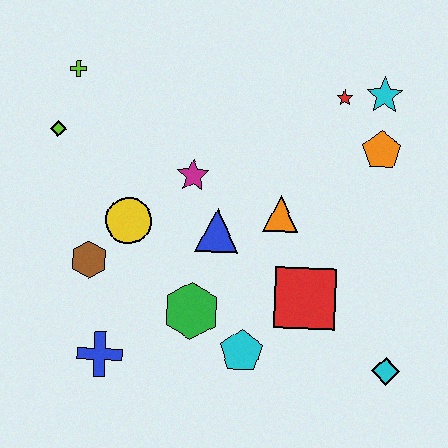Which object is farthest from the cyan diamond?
The lime cross is farthest from the cyan diamond.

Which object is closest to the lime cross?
The lime diamond is closest to the lime cross.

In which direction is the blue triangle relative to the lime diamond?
The blue triangle is to the right of the lime diamond.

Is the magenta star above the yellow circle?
Yes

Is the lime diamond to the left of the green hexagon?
Yes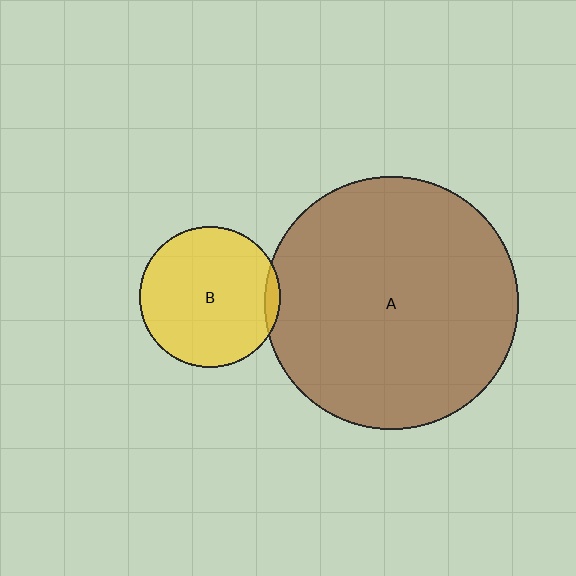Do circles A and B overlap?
Yes.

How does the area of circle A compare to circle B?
Approximately 3.2 times.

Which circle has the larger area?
Circle A (brown).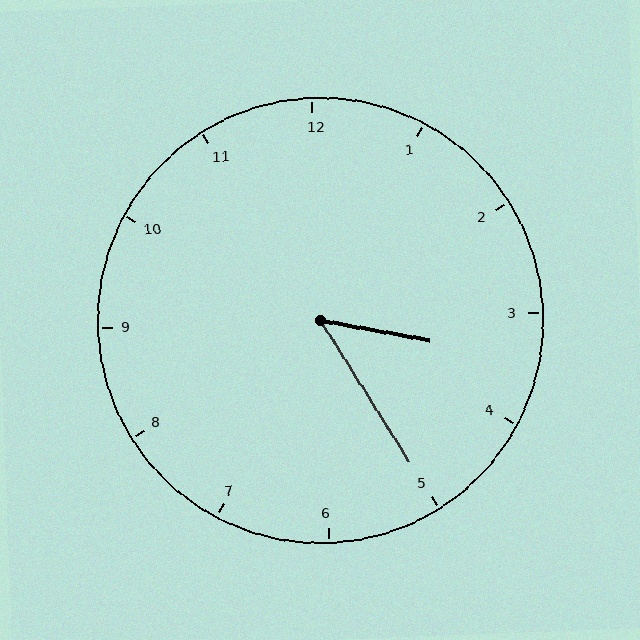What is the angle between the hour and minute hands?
Approximately 48 degrees.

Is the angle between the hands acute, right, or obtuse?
It is acute.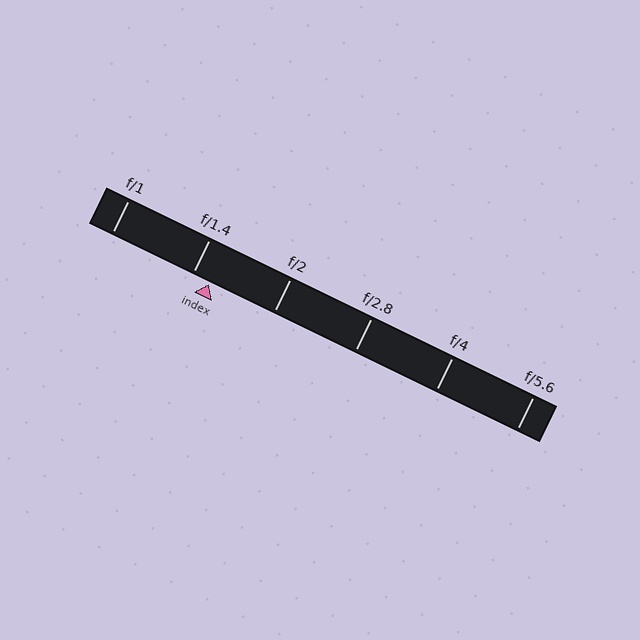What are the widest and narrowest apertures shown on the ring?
The widest aperture shown is f/1 and the narrowest is f/5.6.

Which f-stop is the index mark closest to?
The index mark is closest to f/1.4.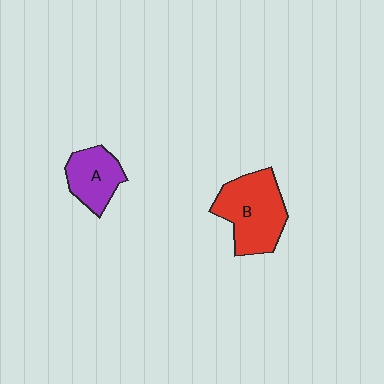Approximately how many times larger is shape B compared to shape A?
Approximately 1.6 times.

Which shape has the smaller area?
Shape A (purple).